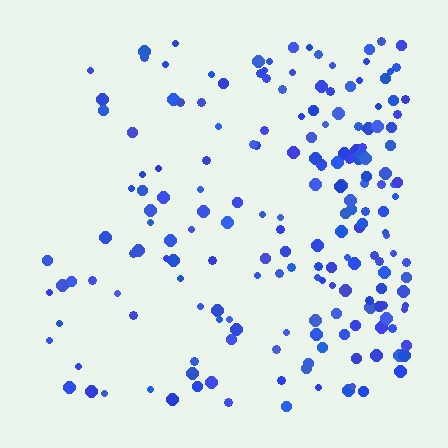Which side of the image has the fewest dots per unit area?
The left.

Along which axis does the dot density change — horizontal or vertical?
Horizontal.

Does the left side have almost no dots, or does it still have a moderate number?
Still a moderate number, just noticeably fewer than the right.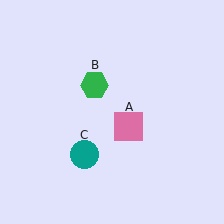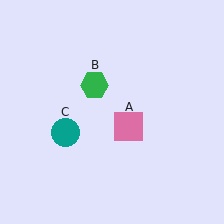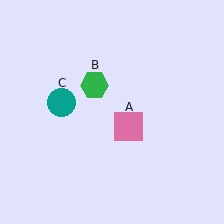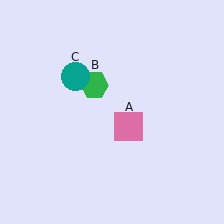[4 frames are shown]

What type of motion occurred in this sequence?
The teal circle (object C) rotated clockwise around the center of the scene.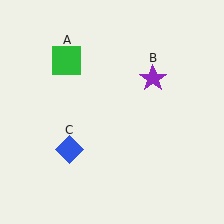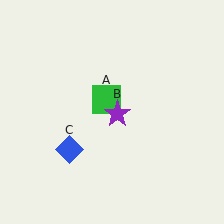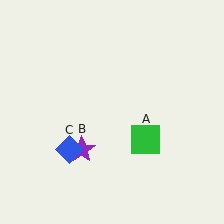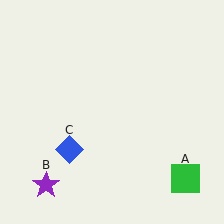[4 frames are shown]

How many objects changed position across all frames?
2 objects changed position: green square (object A), purple star (object B).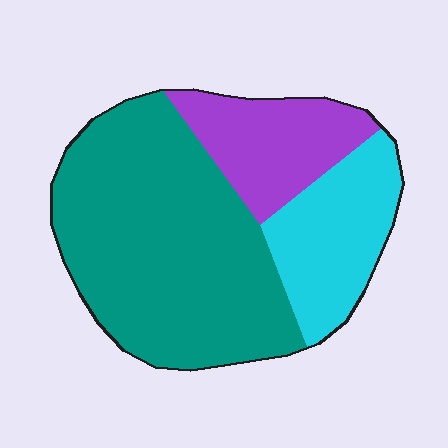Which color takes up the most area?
Teal, at roughly 60%.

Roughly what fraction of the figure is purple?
Purple covers roughly 20% of the figure.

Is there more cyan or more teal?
Teal.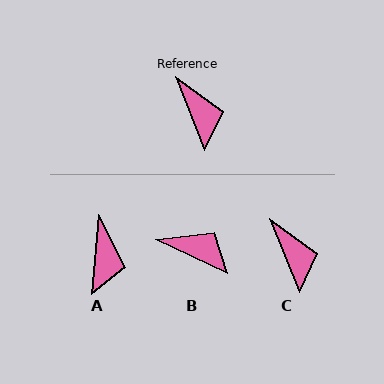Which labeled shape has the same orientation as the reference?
C.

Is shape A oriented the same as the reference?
No, it is off by about 26 degrees.